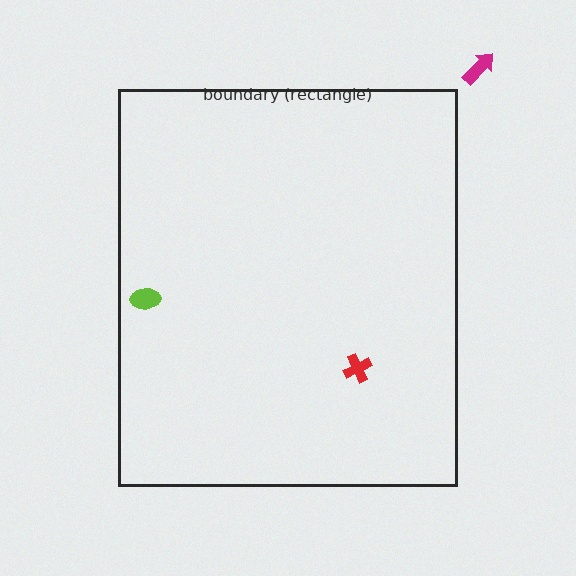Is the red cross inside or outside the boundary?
Inside.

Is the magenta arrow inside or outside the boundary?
Outside.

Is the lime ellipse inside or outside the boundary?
Inside.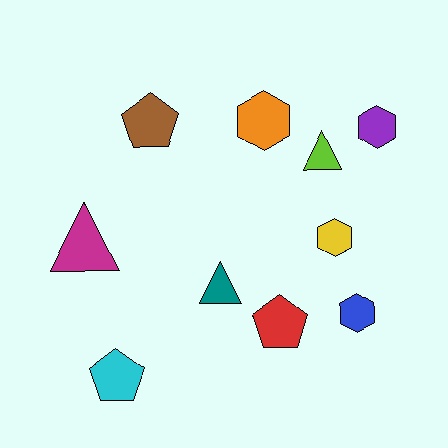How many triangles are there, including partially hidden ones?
There are 3 triangles.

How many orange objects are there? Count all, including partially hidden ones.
There is 1 orange object.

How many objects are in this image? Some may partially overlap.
There are 10 objects.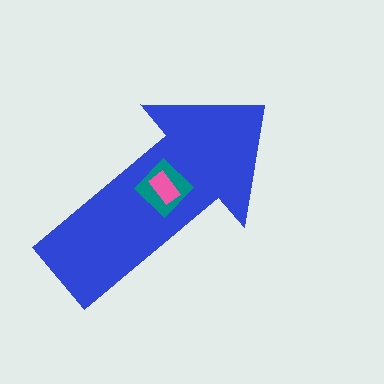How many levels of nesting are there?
3.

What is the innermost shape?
The pink rectangle.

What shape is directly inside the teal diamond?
The pink rectangle.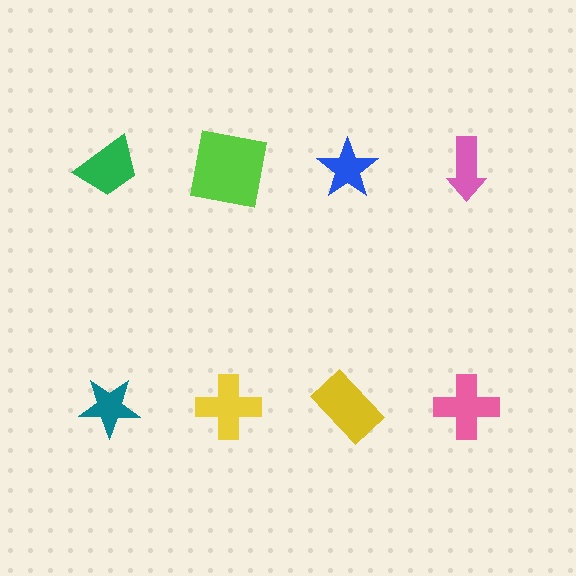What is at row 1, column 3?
A blue star.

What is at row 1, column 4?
A pink arrow.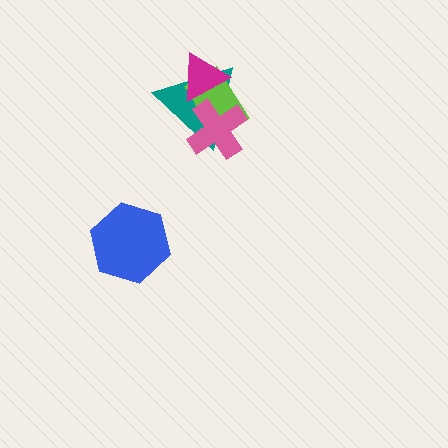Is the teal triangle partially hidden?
Yes, it is partially covered by another shape.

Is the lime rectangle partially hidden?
Yes, it is partially covered by another shape.